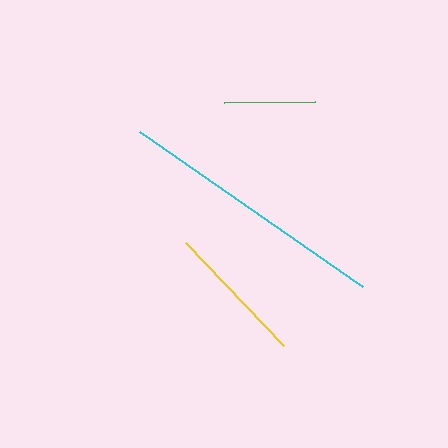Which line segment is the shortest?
The green line is the shortest at approximately 91 pixels.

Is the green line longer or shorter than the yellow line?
The yellow line is longer than the green line.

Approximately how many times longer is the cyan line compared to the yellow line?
The cyan line is approximately 1.9 times the length of the yellow line.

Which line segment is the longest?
The cyan line is the longest at approximately 271 pixels.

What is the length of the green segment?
The green segment is approximately 91 pixels long.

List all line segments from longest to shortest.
From longest to shortest: cyan, yellow, green.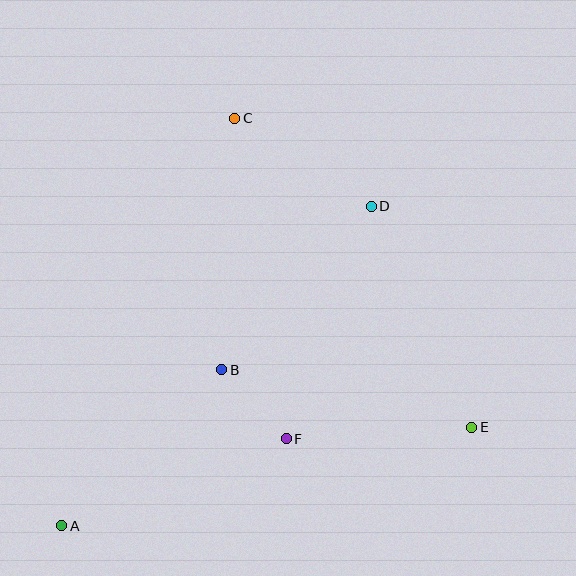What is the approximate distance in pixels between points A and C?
The distance between A and C is approximately 443 pixels.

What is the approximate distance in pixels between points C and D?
The distance between C and D is approximately 162 pixels.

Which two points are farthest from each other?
Points A and D are farthest from each other.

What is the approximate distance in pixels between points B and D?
The distance between B and D is approximately 222 pixels.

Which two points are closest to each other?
Points B and F are closest to each other.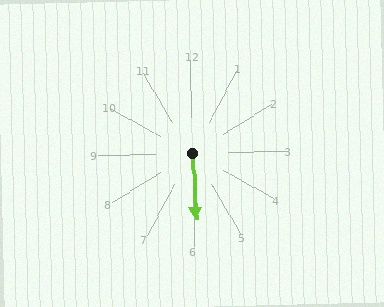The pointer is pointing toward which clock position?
Roughly 6 o'clock.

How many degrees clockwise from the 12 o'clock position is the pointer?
Approximately 177 degrees.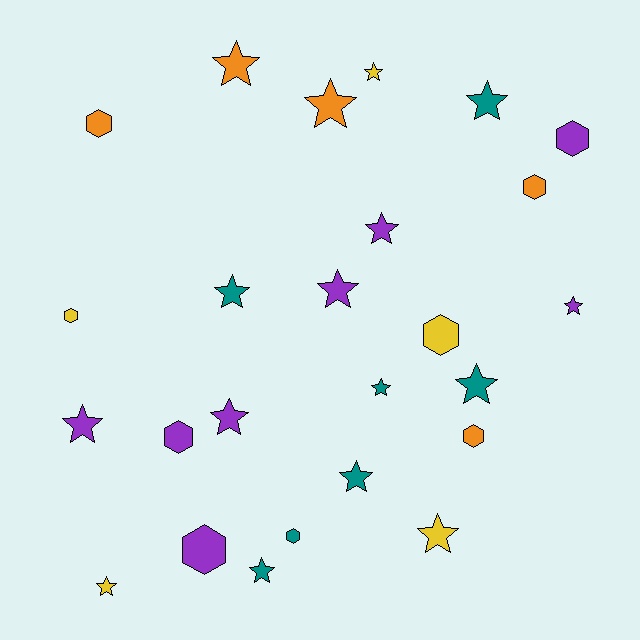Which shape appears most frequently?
Star, with 16 objects.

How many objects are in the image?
There are 25 objects.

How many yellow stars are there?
There are 3 yellow stars.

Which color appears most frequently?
Purple, with 8 objects.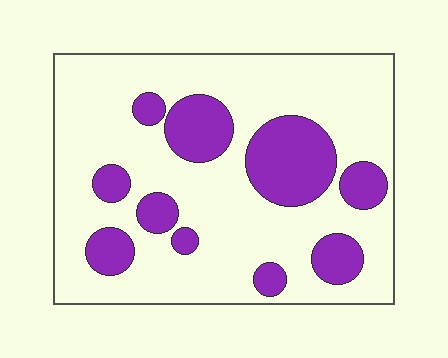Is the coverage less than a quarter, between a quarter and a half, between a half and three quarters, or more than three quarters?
Less than a quarter.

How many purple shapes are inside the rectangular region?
10.